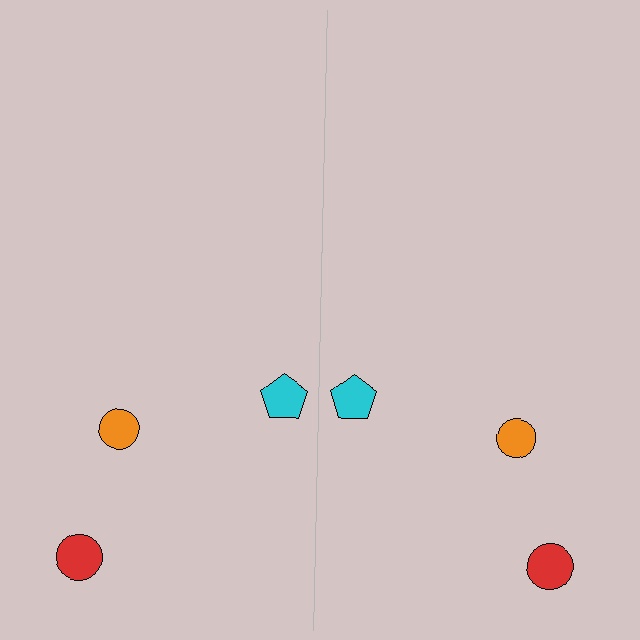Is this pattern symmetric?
Yes, this pattern has bilateral (reflection) symmetry.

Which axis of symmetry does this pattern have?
The pattern has a vertical axis of symmetry running through the center of the image.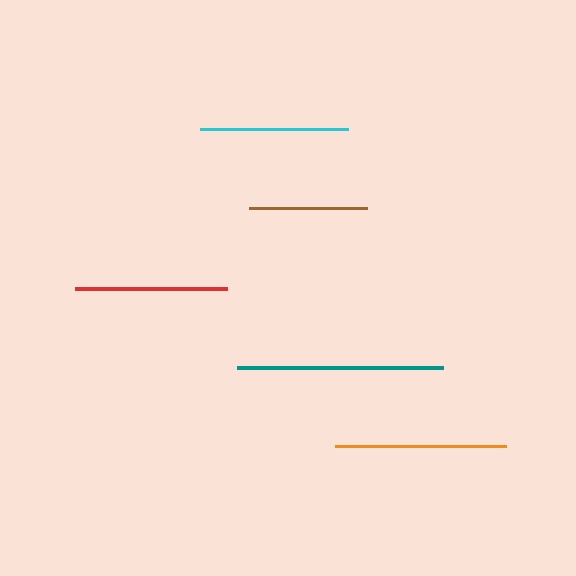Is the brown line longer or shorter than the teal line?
The teal line is longer than the brown line.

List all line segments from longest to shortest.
From longest to shortest: teal, orange, red, cyan, brown.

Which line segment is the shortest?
The brown line is the shortest at approximately 118 pixels.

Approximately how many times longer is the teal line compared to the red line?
The teal line is approximately 1.4 times the length of the red line.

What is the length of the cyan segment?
The cyan segment is approximately 148 pixels long.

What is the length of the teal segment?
The teal segment is approximately 206 pixels long.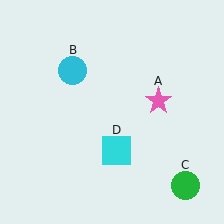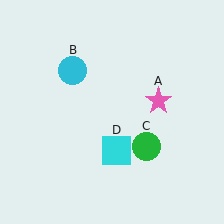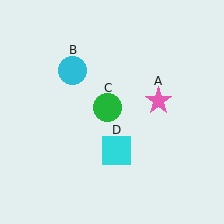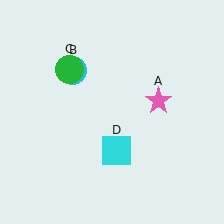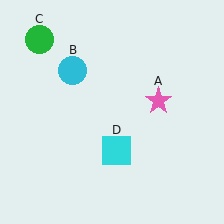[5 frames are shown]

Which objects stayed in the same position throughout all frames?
Pink star (object A) and cyan circle (object B) and cyan square (object D) remained stationary.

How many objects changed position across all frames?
1 object changed position: green circle (object C).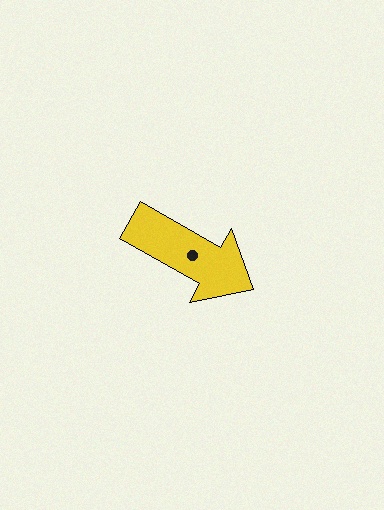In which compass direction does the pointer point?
Southeast.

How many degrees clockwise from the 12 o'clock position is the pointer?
Approximately 120 degrees.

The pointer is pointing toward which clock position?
Roughly 4 o'clock.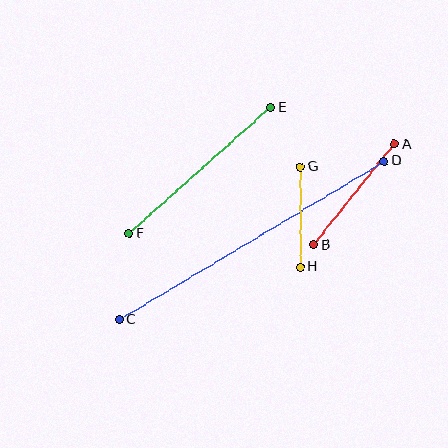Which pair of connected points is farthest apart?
Points C and D are farthest apart.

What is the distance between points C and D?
The distance is approximately 309 pixels.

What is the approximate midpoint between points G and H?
The midpoint is at approximately (300, 217) pixels.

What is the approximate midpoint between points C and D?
The midpoint is at approximately (252, 240) pixels.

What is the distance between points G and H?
The distance is approximately 100 pixels.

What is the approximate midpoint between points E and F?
The midpoint is at approximately (200, 171) pixels.